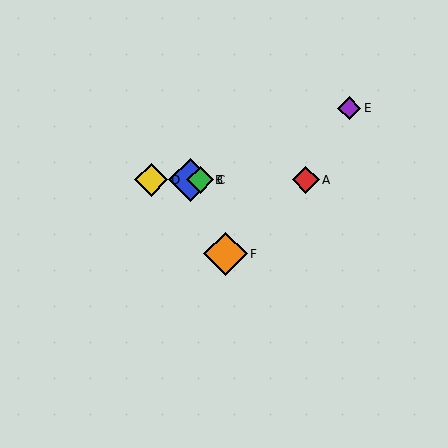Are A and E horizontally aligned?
No, A is at y≈180 and E is at y≈108.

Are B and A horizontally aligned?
Yes, both are at y≈180.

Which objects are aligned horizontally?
Objects A, B, C, D are aligned horizontally.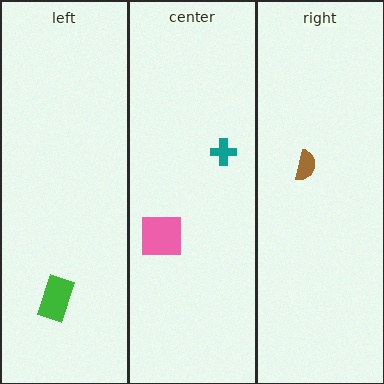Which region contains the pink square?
The center region.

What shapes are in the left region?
The green rectangle.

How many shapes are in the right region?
1.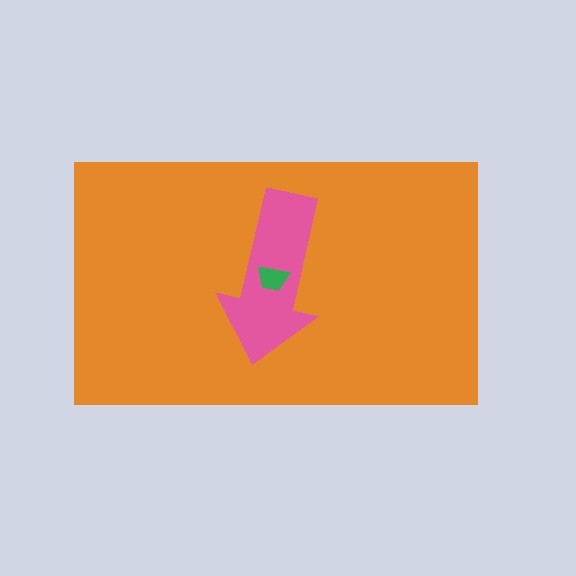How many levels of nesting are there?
3.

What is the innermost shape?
The green trapezoid.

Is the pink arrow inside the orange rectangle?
Yes.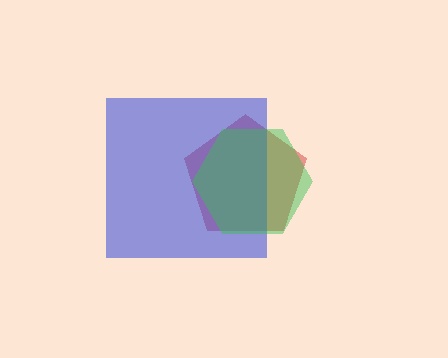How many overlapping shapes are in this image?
There are 3 overlapping shapes in the image.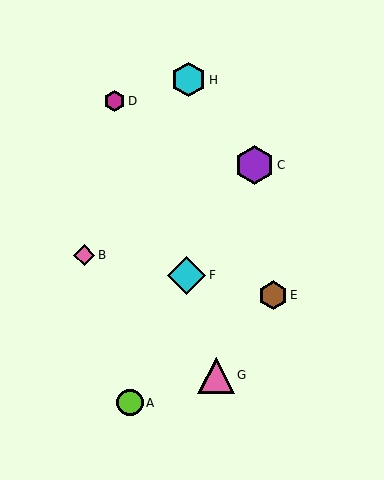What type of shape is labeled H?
Shape H is a cyan hexagon.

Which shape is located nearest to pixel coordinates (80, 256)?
The pink diamond (labeled B) at (84, 255) is nearest to that location.